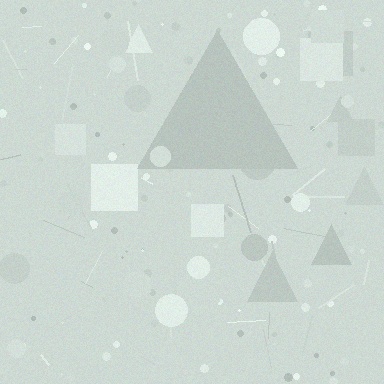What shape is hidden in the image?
A triangle is hidden in the image.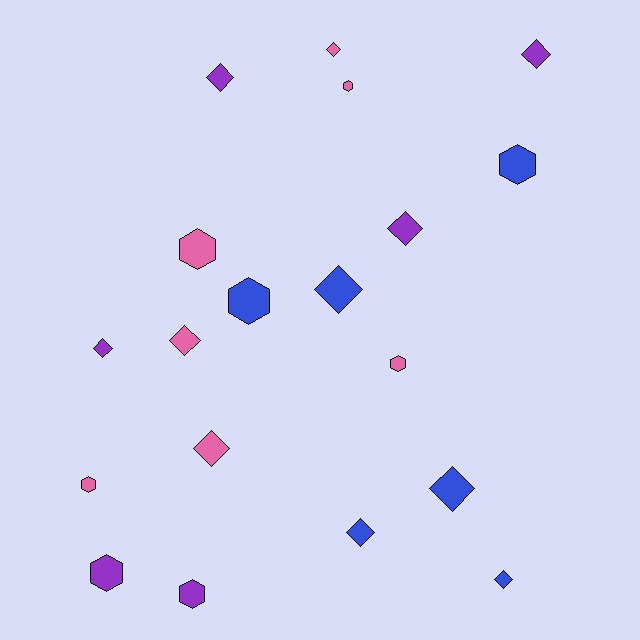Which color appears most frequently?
Pink, with 7 objects.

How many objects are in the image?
There are 19 objects.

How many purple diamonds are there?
There are 4 purple diamonds.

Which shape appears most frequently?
Diamond, with 11 objects.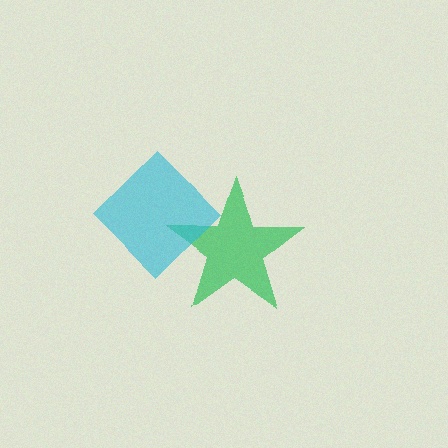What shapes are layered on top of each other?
The layered shapes are: a green star, a cyan diamond.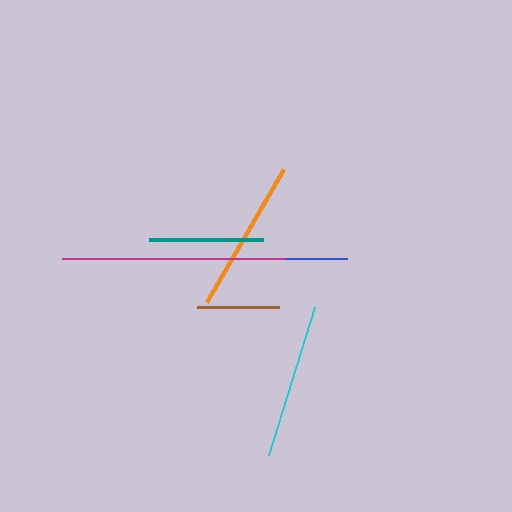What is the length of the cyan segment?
The cyan segment is approximately 155 pixels long.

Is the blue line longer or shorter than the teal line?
The blue line is longer than the teal line.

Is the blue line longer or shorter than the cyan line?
The blue line is longer than the cyan line.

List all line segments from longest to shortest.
From longest to shortest: blue, magenta, cyan, orange, teal, brown.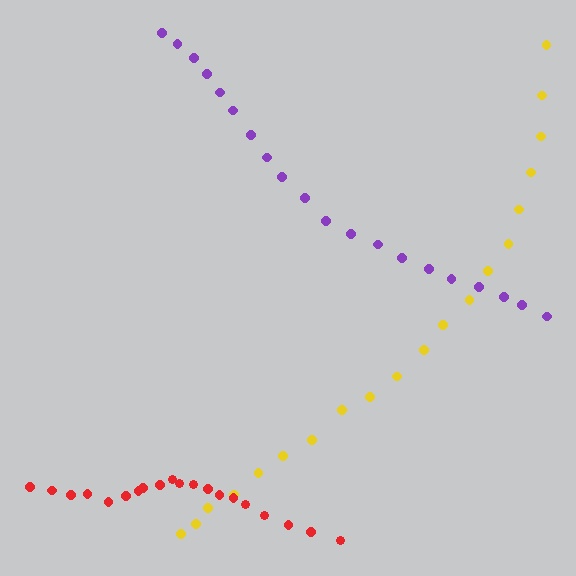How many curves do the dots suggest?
There are 3 distinct paths.